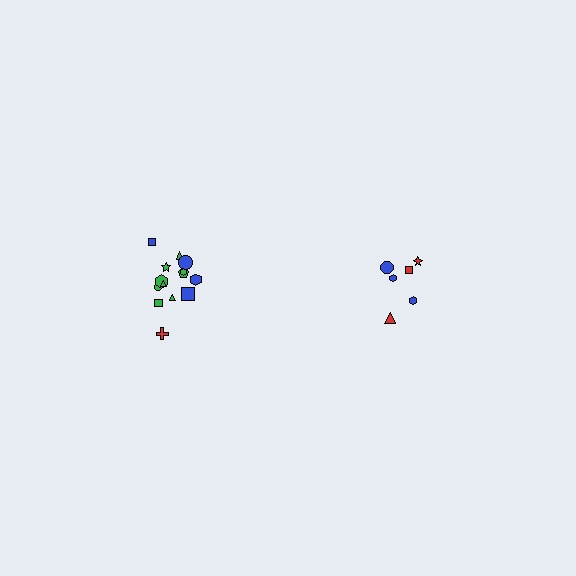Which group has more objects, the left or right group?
The left group.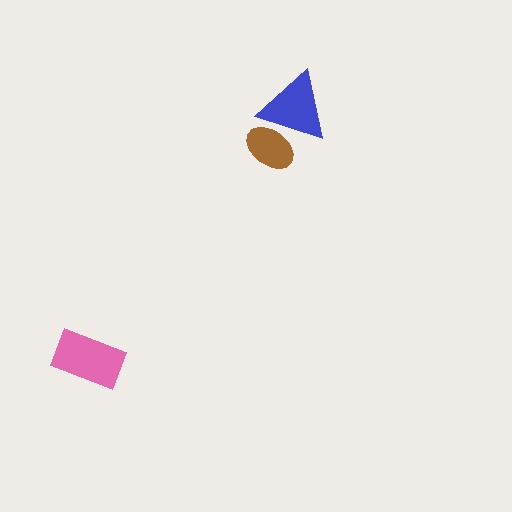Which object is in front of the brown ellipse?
The blue triangle is in front of the brown ellipse.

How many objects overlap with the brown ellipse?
1 object overlaps with the brown ellipse.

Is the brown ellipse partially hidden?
Yes, it is partially covered by another shape.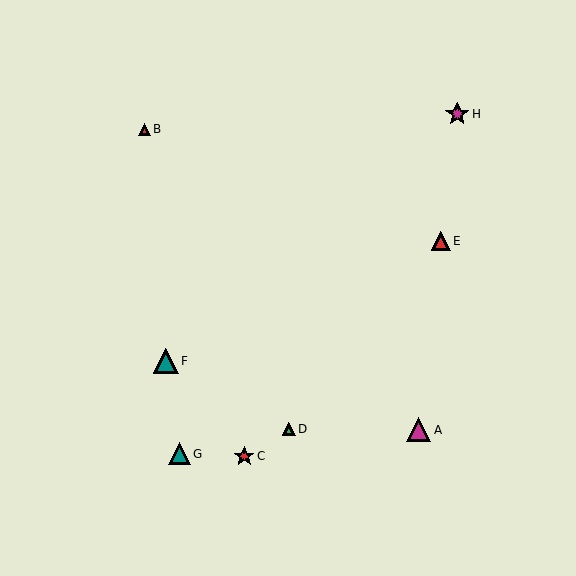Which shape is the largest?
The teal triangle (labeled F) is the largest.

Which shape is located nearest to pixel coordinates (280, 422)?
The green triangle (labeled D) at (289, 429) is nearest to that location.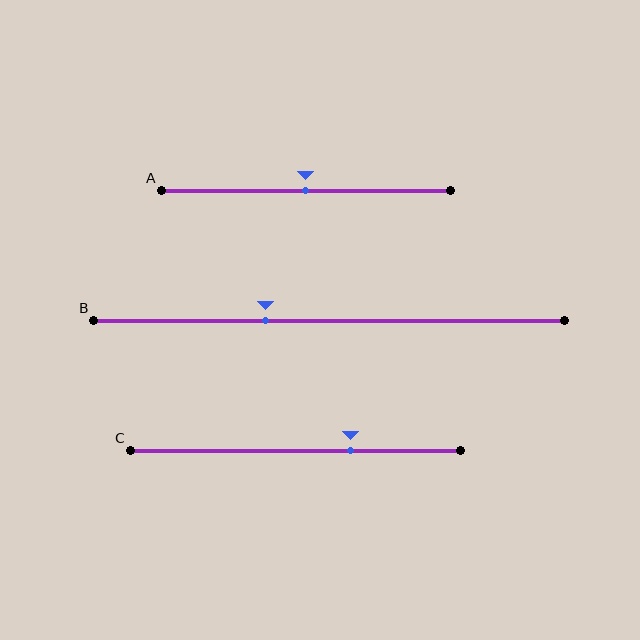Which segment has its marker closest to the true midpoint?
Segment A has its marker closest to the true midpoint.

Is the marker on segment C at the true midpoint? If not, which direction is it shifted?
No, the marker on segment C is shifted to the right by about 17% of the segment length.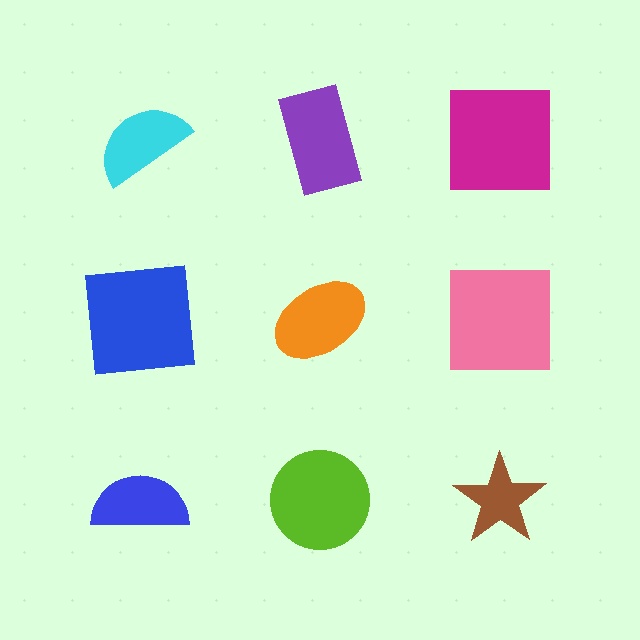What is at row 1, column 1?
A cyan semicircle.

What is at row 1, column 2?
A purple rectangle.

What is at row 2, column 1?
A blue square.